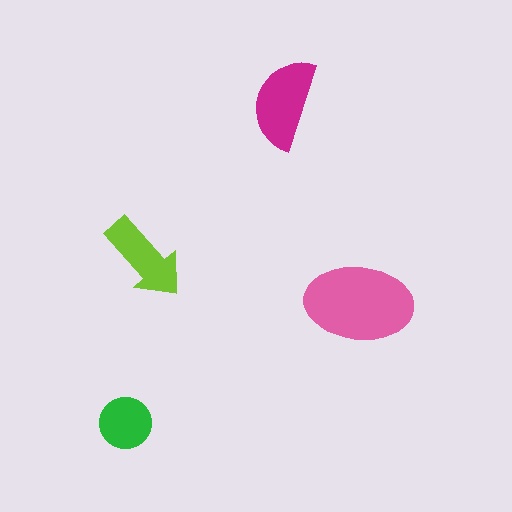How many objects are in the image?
There are 4 objects in the image.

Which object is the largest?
The pink ellipse.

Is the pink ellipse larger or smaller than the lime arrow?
Larger.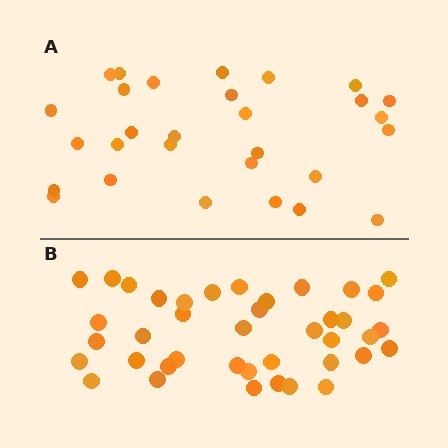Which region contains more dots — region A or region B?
Region B (the bottom region) has more dots.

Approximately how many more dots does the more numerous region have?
Region B has roughly 12 or so more dots than region A.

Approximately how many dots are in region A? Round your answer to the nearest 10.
About 30 dots. (The exact count is 29, which rounds to 30.)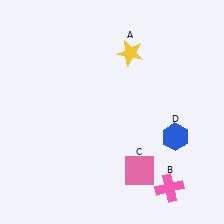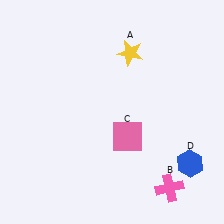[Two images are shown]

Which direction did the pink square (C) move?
The pink square (C) moved up.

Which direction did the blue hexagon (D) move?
The blue hexagon (D) moved down.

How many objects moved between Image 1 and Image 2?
2 objects moved between the two images.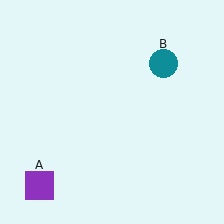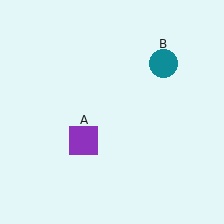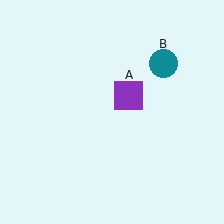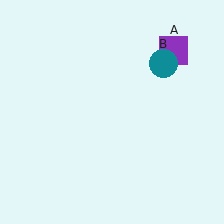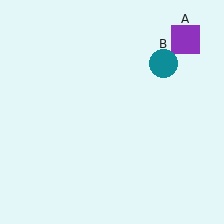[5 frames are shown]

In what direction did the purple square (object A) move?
The purple square (object A) moved up and to the right.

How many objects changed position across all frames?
1 object changed position: purple square (object A).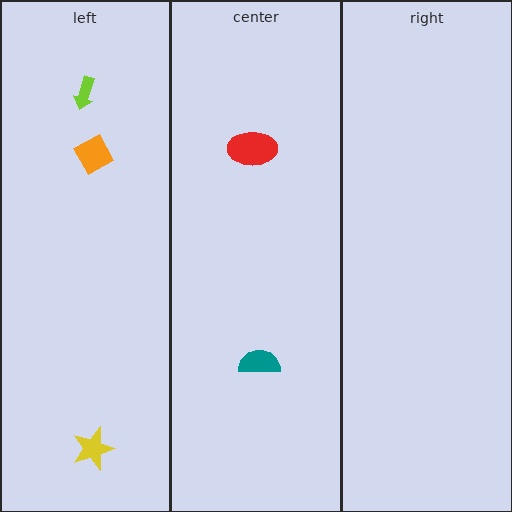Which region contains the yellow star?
The left region.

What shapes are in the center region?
The teal semicircle, the red ellipse.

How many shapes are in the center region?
2.